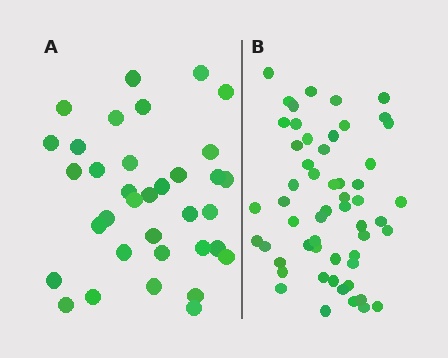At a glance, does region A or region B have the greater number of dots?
Region B (the right region) has more dots.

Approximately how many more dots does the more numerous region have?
Region B has approximately 20 more dots than region A.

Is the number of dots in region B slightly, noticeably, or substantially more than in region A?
Region B has substantially more. The ratio is roughly 1.6 to 1.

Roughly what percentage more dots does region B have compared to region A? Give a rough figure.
About 55% more.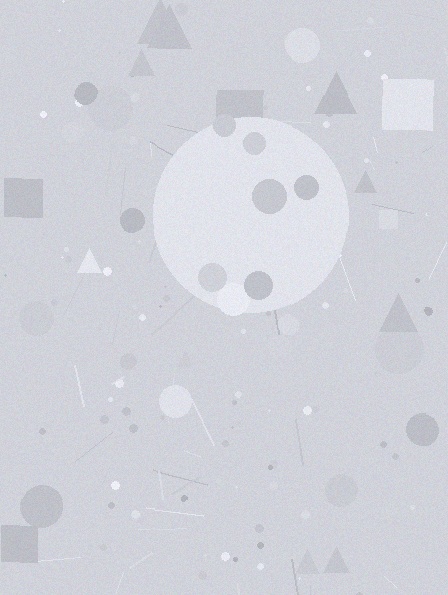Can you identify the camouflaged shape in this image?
The camouflaged shape is a circle.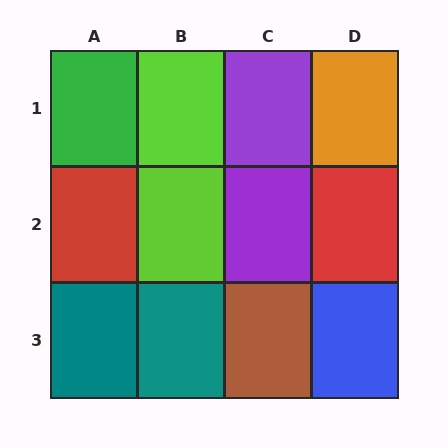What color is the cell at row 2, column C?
Purple.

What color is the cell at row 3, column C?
Brown.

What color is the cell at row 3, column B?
Teal.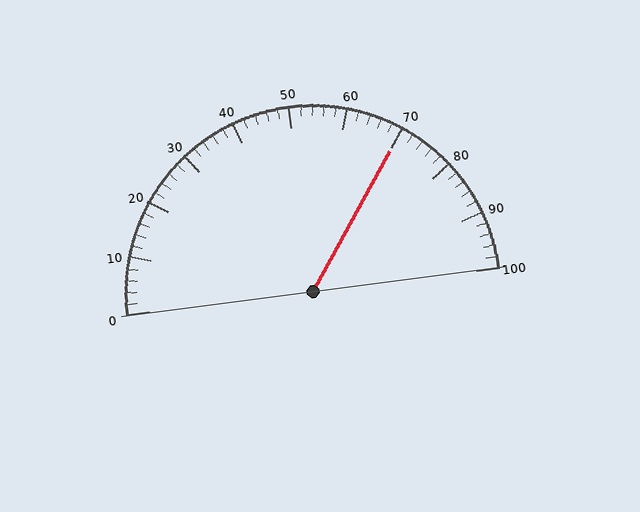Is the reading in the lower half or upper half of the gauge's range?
The reading is in the upper half of the range (0 to 100).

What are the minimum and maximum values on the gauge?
The gauge ranges from 0 to 100.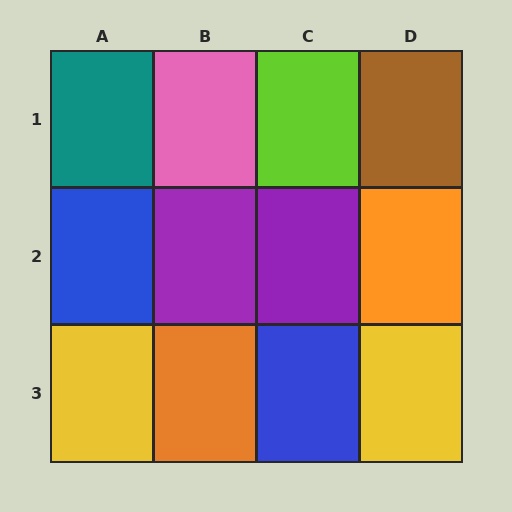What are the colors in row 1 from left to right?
Teal, pink, lime, brown.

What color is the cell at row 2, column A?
Blue.